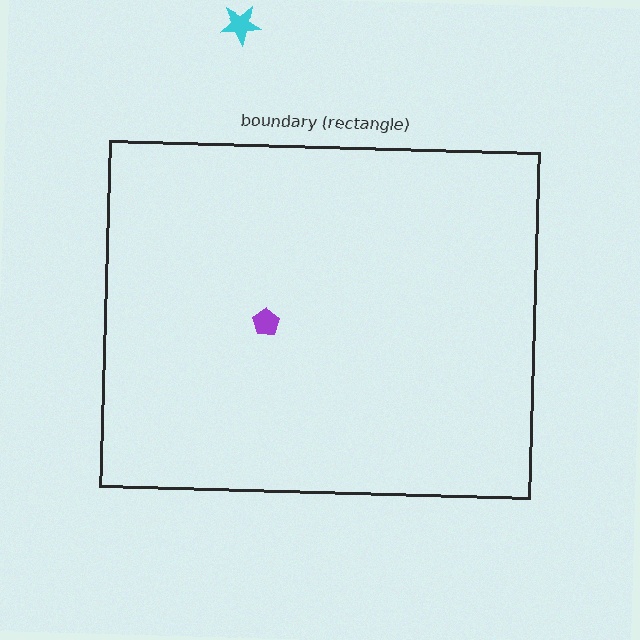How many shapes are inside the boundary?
1 inside, 1 outside.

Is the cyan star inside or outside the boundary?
Outside.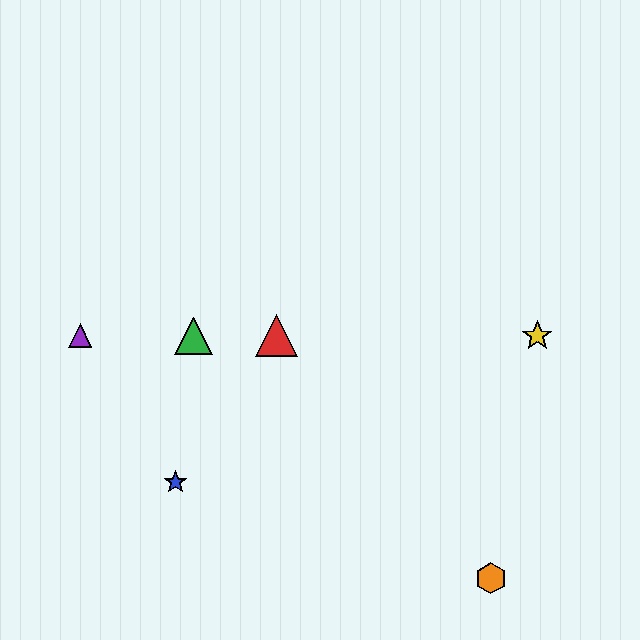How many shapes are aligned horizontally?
4 shapes (the red triangle, the green triangle, the yellow star, the purple triangle) are aligned horizontally.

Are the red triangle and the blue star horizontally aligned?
No, the red triangle is at y≈336 and the blue star is at y≈482.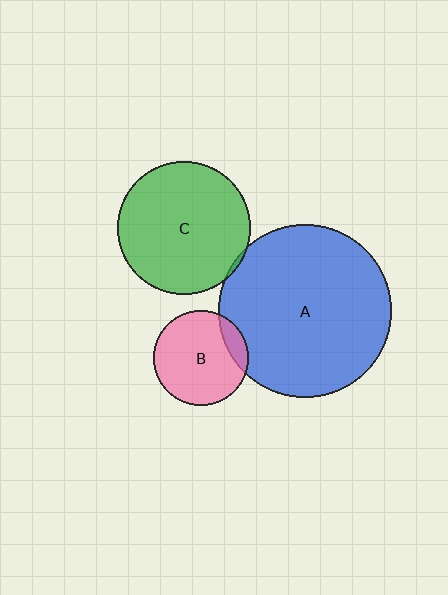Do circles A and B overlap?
Yes.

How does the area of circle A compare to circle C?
Approximately 1.7 times.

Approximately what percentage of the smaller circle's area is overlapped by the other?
Approximately 15%.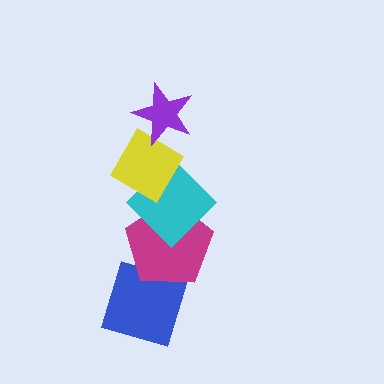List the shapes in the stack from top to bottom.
From top to bottom: the purple star, the yellow diamond, the cyan diamond, the magenta pentagon, the blue diamond.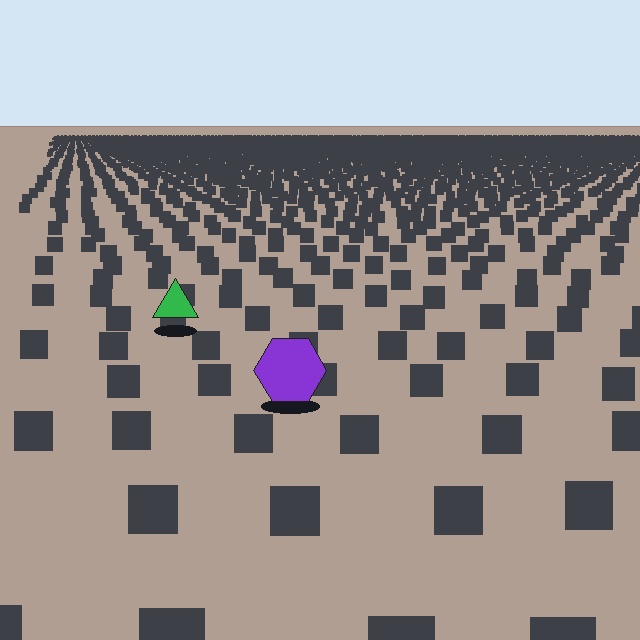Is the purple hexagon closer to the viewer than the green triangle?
Yes. The purple hexagon is closer — you can tell from the texture gradient: the ground texture is coarser near it.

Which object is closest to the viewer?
The purple hexagon is closest. The texture marks near it are larger and more spread out.